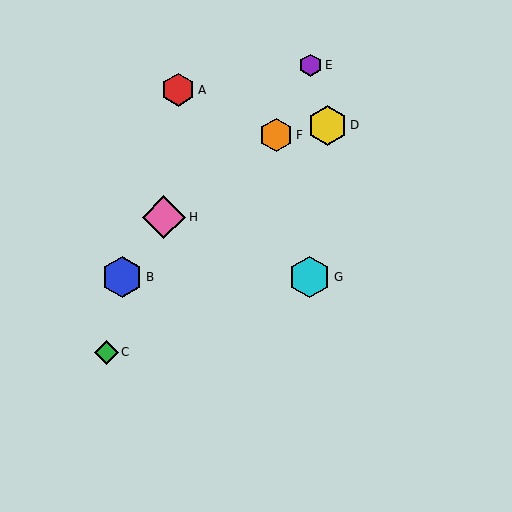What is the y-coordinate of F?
Object F is at y≈135.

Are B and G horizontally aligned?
Yes, both are at y≈277.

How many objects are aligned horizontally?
2 objects (B, G) are aligned horizontally.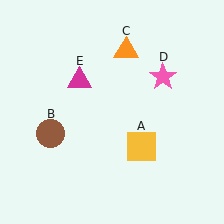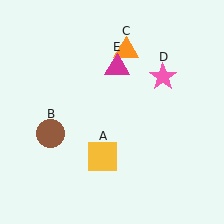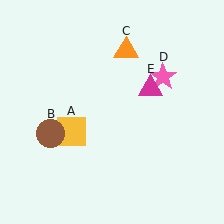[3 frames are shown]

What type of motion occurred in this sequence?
The yellow square (object A), magenta triangle (object E) rotated clockwise around the center of the scene.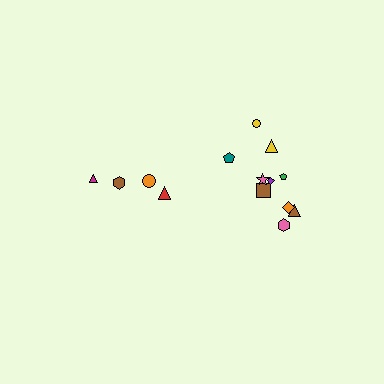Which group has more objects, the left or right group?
The right group.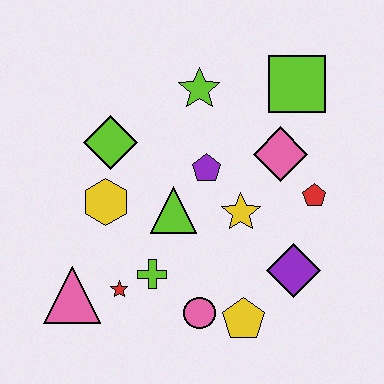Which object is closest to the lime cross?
The red star is closest to the lime cross.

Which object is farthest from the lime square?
The pink triangle is farthest from the lime square.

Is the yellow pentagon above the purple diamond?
No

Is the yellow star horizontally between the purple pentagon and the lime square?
Yes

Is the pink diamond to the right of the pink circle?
Yes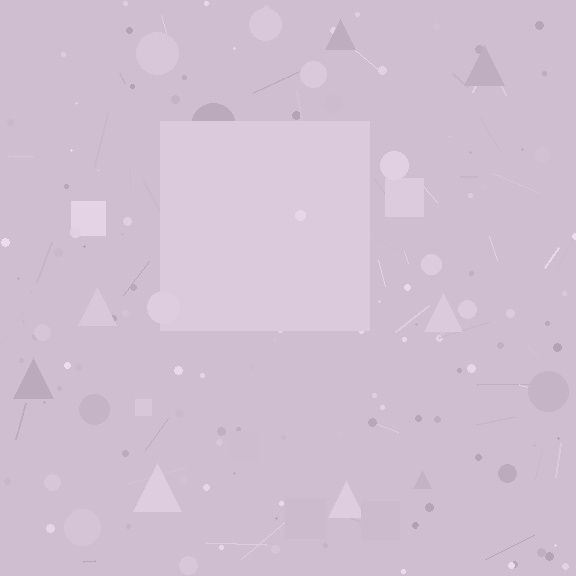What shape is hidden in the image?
A square is hidden in the image.